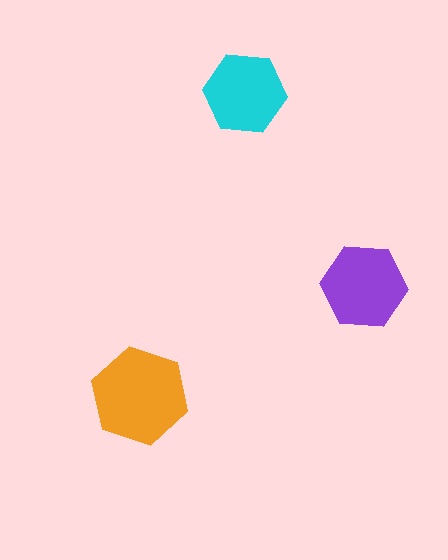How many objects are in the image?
There are 3 objects in the image.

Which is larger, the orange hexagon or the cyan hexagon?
The orange one.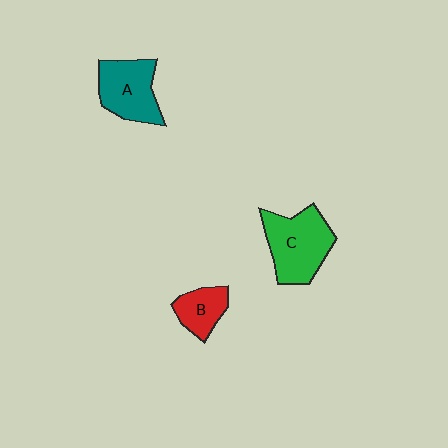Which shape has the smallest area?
Shape B (red).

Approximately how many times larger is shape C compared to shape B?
Approximately 2.0 times.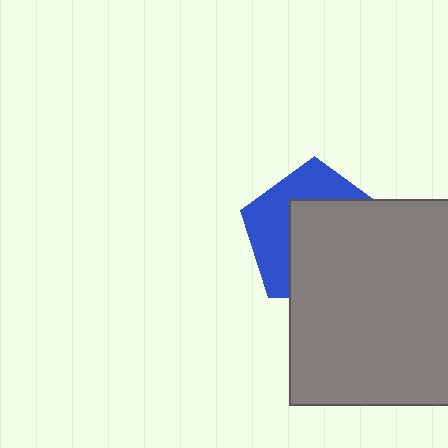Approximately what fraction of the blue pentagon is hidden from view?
Roughly 58% of the blue pentagon is hidden behind the gray square.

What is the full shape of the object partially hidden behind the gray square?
The partially hidden object is a blue pentagon.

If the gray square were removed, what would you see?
You would see the complete blue pentagon.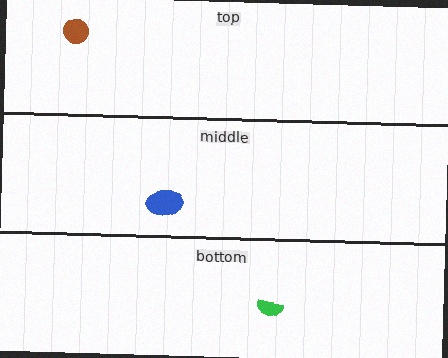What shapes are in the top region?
The brown circle.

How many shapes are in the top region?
1.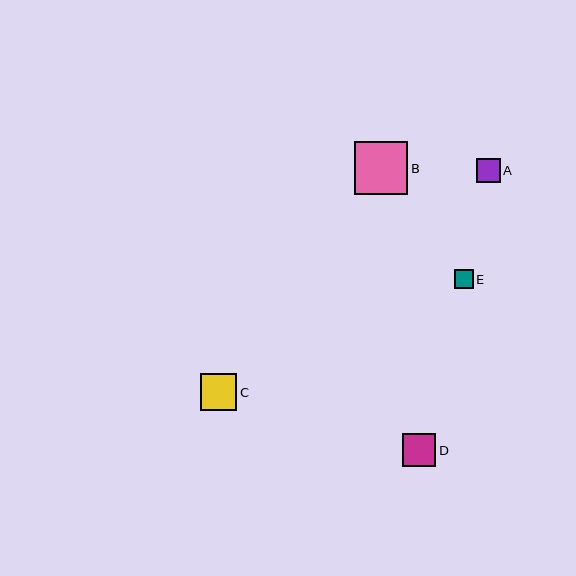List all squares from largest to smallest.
From largest to smallest: B, C, D, A, E.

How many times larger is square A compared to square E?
Square A is approximately 1.2 times the size of square E.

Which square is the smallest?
Square E is the smallest with a size of approximately 19 pixels.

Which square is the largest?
Square B is the largest with a size of approximately 53 pixels.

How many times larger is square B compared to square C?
Square B is approximately 1.5 times the size of square C.